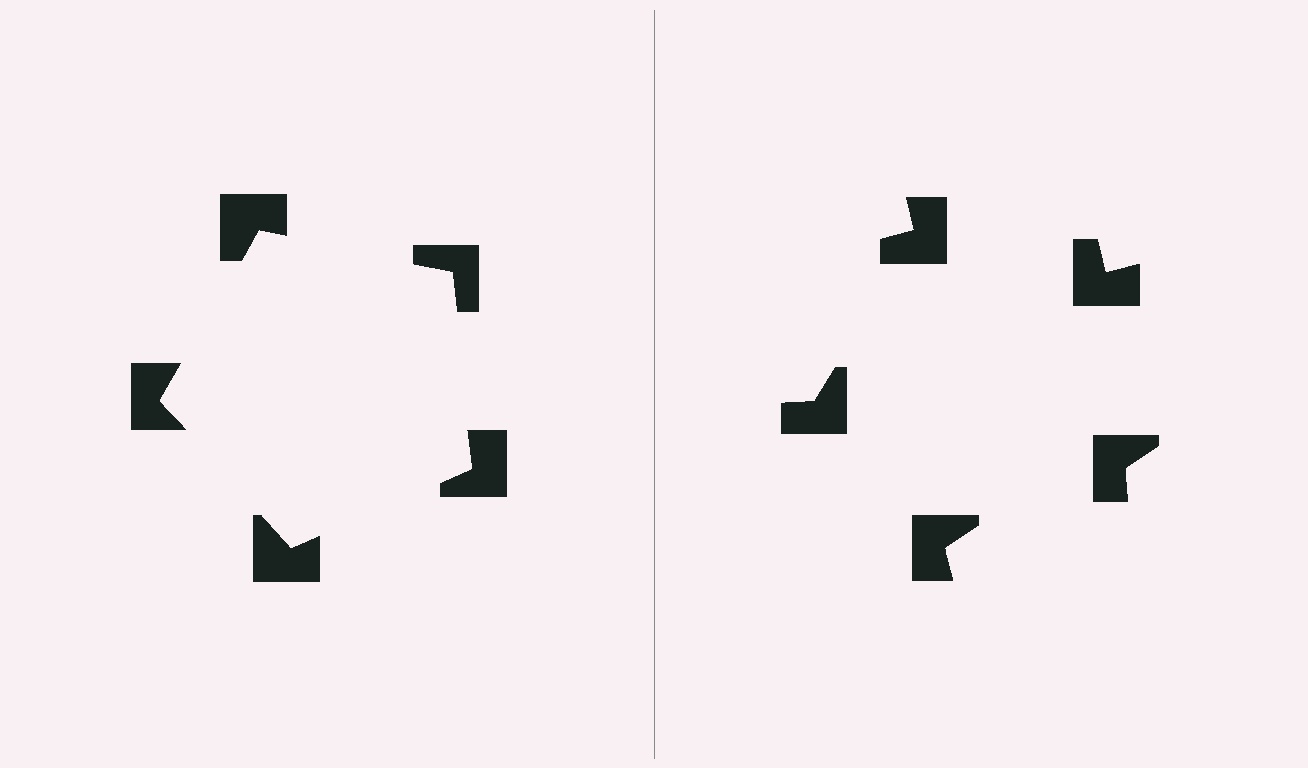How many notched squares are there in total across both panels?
10 — 5 on each side.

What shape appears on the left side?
An illusory pentagon.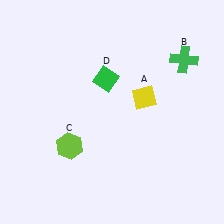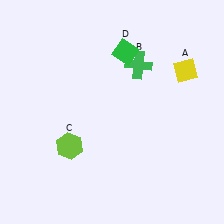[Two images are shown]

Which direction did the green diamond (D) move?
The green diamond (D) moved up.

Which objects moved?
The objects that moved are: the yellow diamond (A), the green cross (B), the green diamond (D).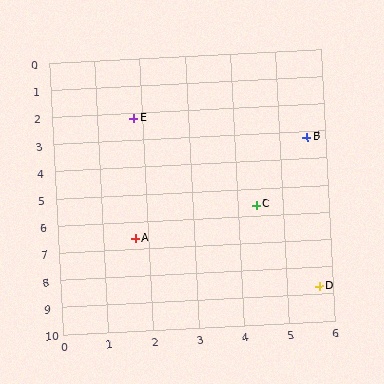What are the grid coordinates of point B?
Point B is at approximately (5.6, 3.2).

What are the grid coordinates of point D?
Point D is at approximately (5.7, 8.7).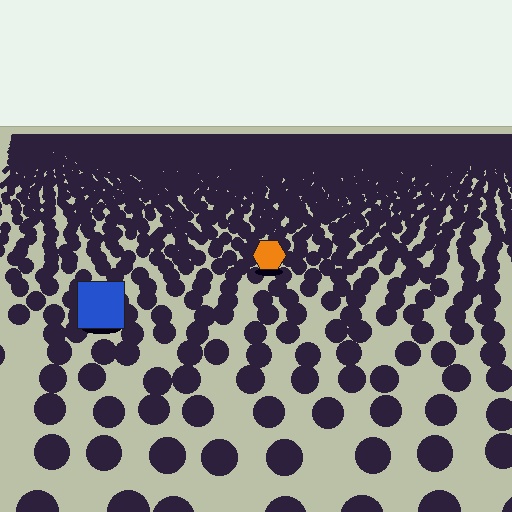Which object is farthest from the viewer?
The orange hexagon is farthest from the viewer. It appears smaller and the ground texture around it is denser.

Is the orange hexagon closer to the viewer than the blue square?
No. The blue square is closer — you can tell from the texture gradient: the ground texture is coarser near it.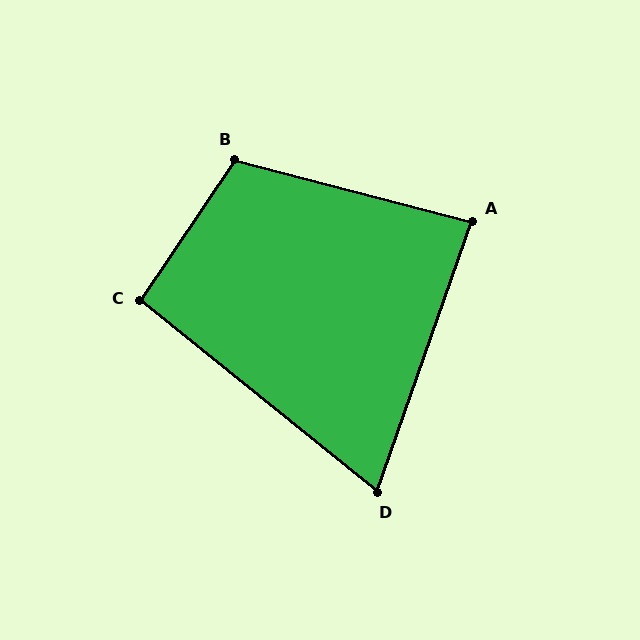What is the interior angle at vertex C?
Approximately 95 degrees (approximately right).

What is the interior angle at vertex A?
Approximately 85 degrees (approximately right).